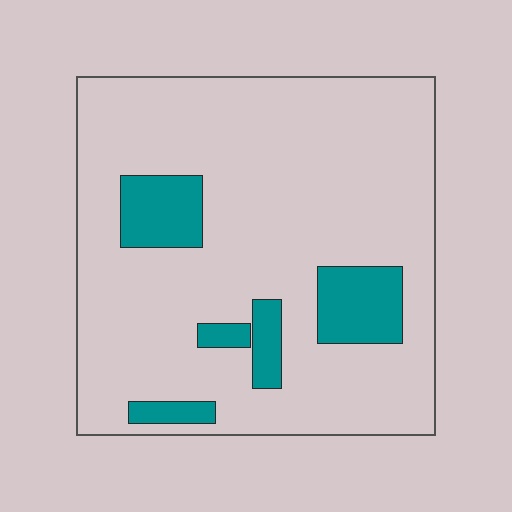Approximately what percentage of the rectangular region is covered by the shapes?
Approximately 15%.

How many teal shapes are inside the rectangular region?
5.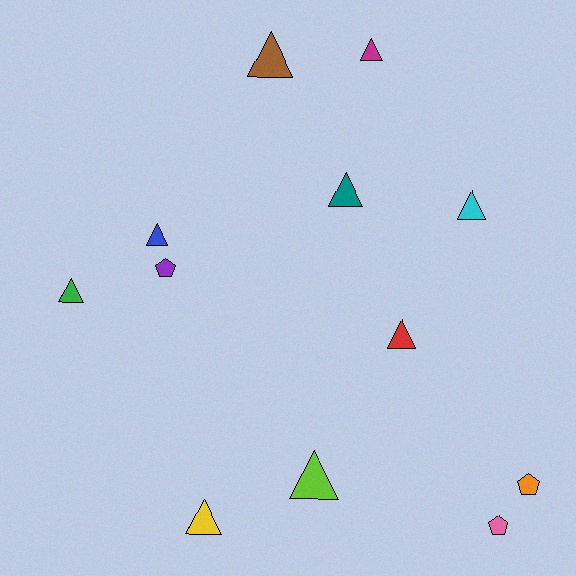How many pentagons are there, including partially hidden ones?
There are 3 pentagons.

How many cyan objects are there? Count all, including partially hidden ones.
There is 1 cyan object.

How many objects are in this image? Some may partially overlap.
There are 12 objects.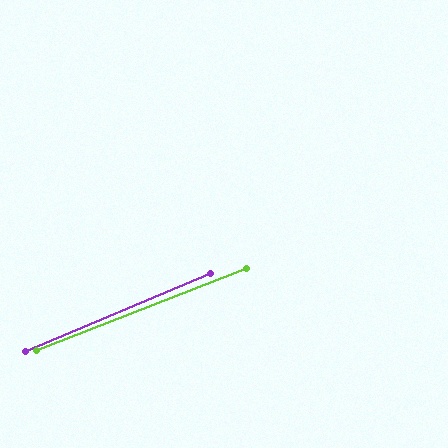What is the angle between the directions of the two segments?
Approximately 2 degrees.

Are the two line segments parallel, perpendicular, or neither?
Parallel — their directions differ by only 1.6°.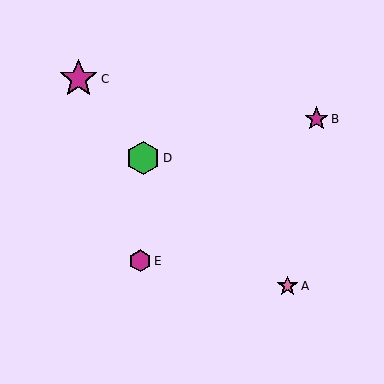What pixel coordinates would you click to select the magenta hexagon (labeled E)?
Click at (140, 261) to select the magenta hexagon E.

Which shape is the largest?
The magenta star (labeled C) is the largest.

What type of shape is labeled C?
Shape C is a magenta star.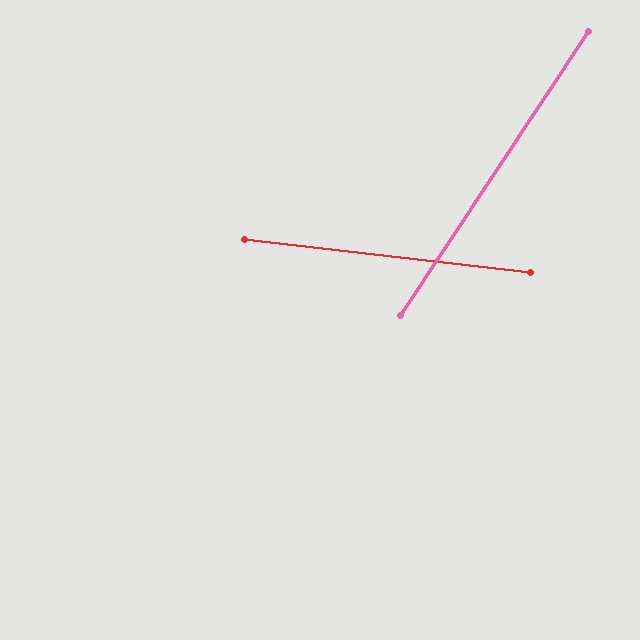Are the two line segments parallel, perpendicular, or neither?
Neither parallel nor perpendicular — they differ by about 63°.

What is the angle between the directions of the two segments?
Approximately 63 degrees.